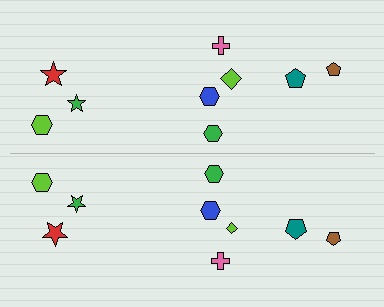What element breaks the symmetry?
The lime diamond on the bottom side has a different size than its mirror counterpart.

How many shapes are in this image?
There are 18 shapes in this image.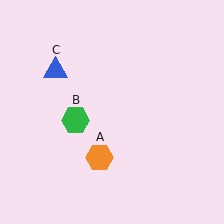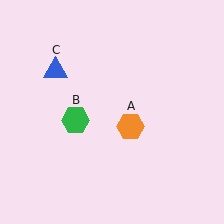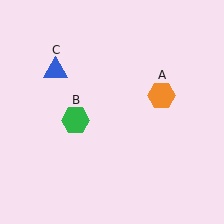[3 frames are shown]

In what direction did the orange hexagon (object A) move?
The orange hexagon (object A) moved up and to the right.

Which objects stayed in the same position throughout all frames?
Green hexagon (object B) and blue triangle (object C) remained stationary.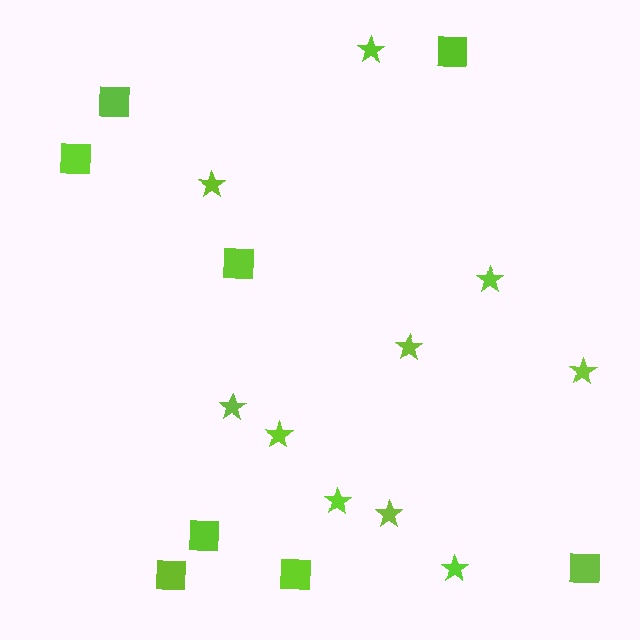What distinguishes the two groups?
There are 2 groups: one group of stars (10) and one group of squares (8).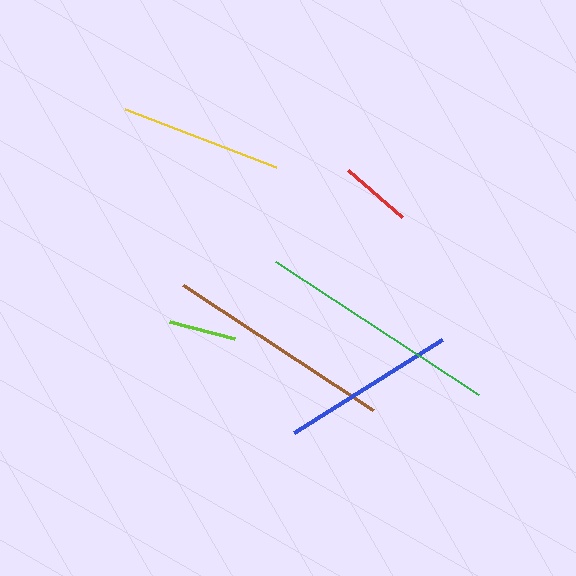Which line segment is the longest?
The green line is the longest at approximately 242 pixels.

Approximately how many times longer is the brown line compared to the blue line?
The brown line is approximately 1.3 times the length of the blue line.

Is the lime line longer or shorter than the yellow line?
The yellow line is longer than the lime line.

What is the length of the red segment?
The red segment is approximately 71 pixels long.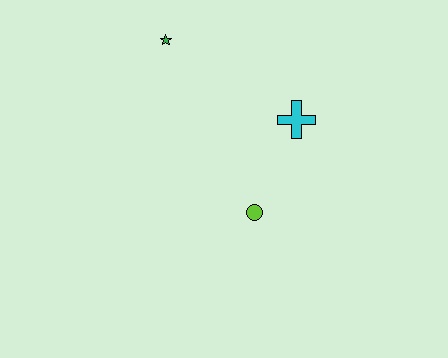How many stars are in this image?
There is 1 star.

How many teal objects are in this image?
There are no teal objects.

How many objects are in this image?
There are 3 objects.